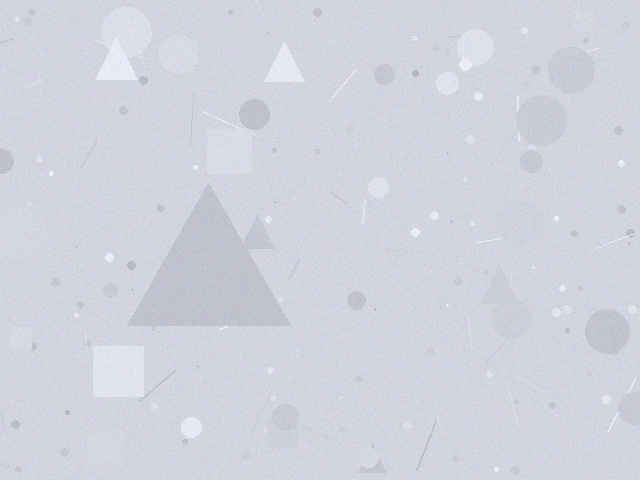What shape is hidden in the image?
A triangle is hidden in the image.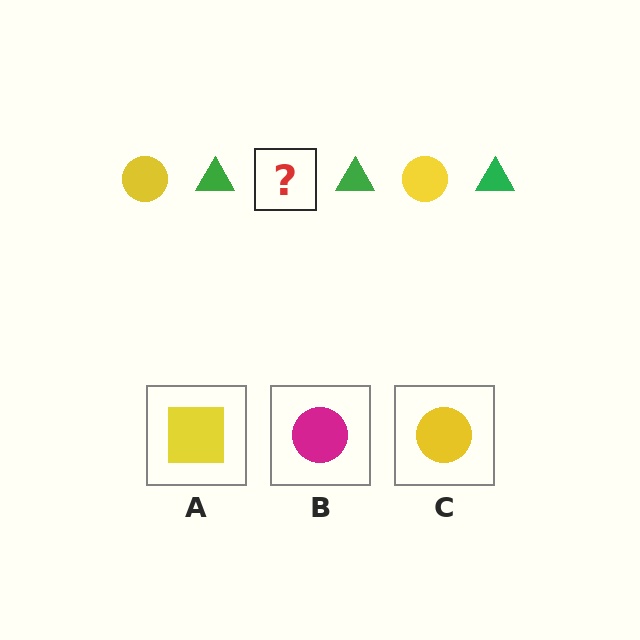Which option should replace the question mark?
Option C.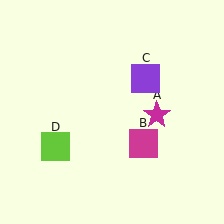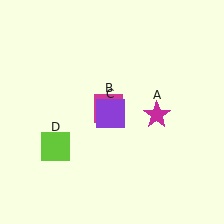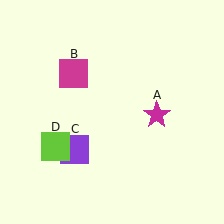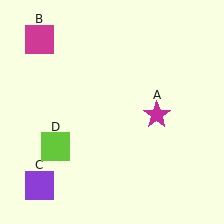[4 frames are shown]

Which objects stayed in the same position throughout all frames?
Magenta star (object A) and lime square (object D) remained stationary.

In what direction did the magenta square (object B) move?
The magenta square (object B) moved up and to the left.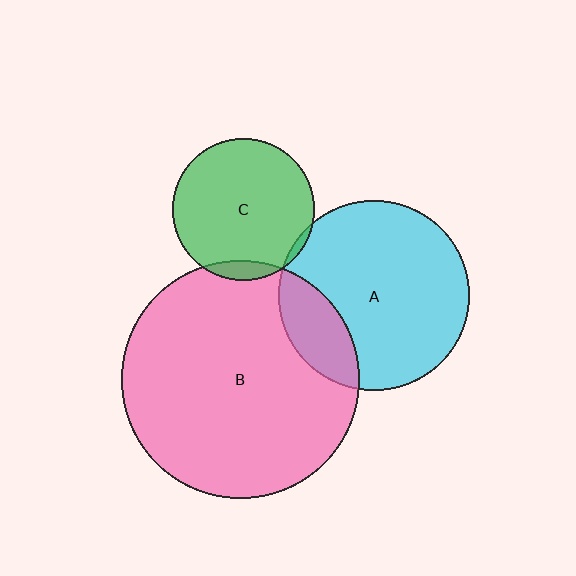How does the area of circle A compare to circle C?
Approximately 1.8 times.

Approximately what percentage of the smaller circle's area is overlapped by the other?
Approximately 20%.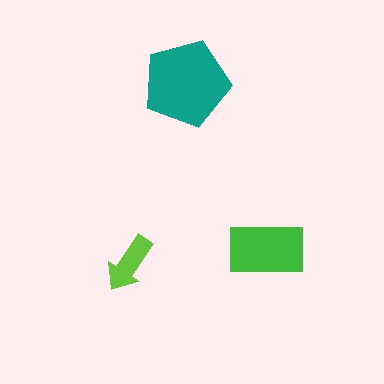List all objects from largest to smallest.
The teal pentagon, the green rectangle, the lime arrow.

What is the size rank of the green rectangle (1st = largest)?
2nd.